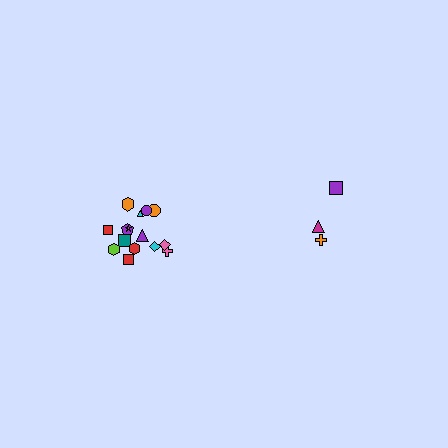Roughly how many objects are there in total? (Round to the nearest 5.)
Roughly 20 objects in total.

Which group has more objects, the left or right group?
The left group.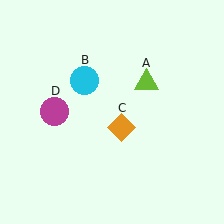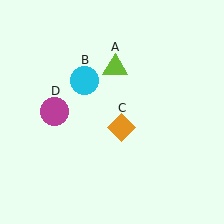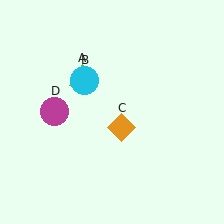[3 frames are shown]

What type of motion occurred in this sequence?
The lime triangle (object A) rotated counterclockwise around the center of the scene.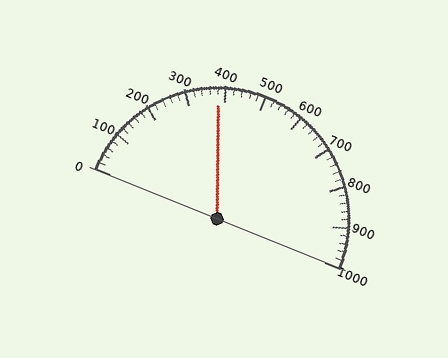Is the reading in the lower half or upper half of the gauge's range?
The reading is in the lower half of the range (0 to 1000).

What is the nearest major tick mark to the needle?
The nearest major tick mark is 400.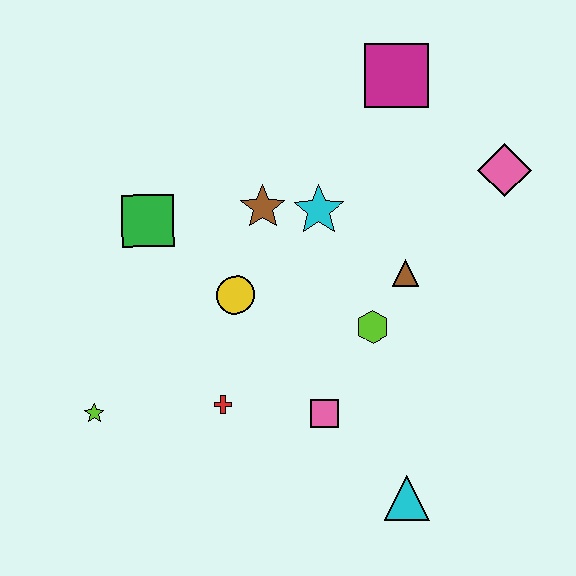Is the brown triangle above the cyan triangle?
Yes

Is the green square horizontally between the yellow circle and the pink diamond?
No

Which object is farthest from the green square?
The cyan triangle is farthest from the green square.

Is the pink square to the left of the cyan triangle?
Yes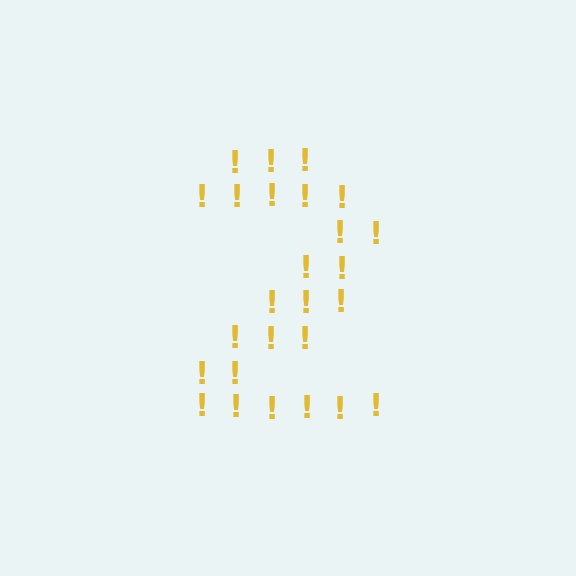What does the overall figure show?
The overall figure shows the digit 2.